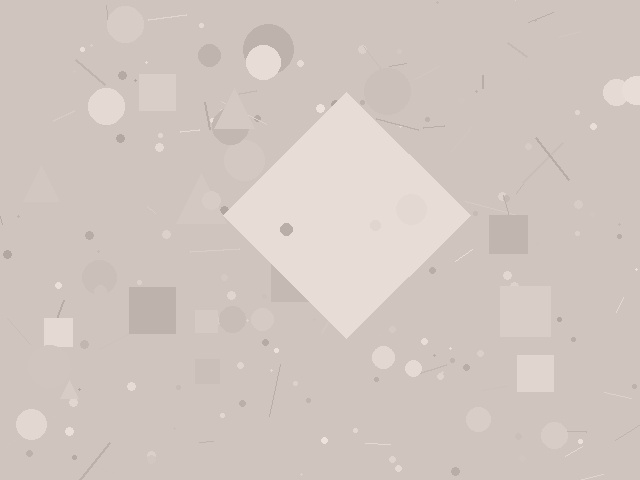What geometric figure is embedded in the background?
A diamond is embedded in the background.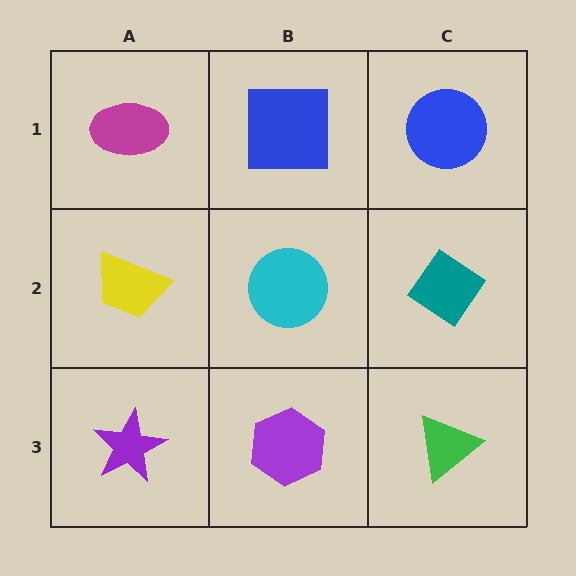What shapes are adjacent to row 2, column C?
A blue circle (row 1, column C), a green triangle (row 3, column C), a cyan circle (row 2, column B).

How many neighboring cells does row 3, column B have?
3.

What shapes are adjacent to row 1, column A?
A yellow trapezoid (row 2, column A), a blue square (row 1, column B).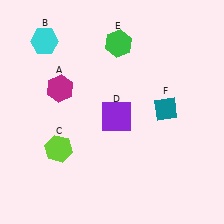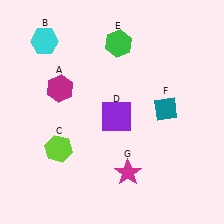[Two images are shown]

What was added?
A magenta star (G) was added in Image 2.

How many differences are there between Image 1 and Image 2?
There is 1 difference between the two images.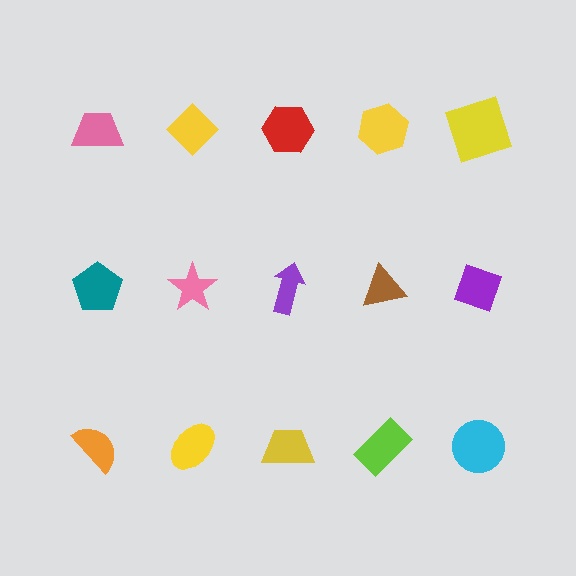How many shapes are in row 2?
5 shapes.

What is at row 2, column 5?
A purple diamond.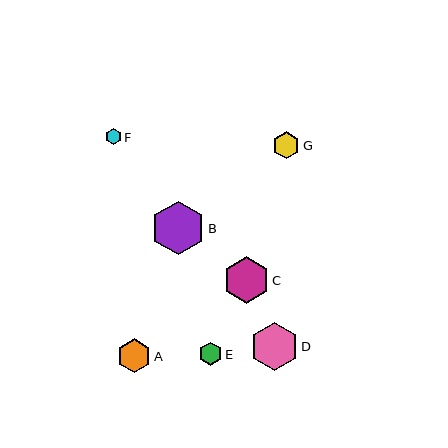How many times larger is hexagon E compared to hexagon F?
Hexagon E is approximately 1.5 times the size of hexagon F.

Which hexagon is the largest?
Hexagon B is the largest with a size of approximately 53 pixels.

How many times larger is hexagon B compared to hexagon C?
Hexagon B is approximately 1.2 times the size of hexagon C.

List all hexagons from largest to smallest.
From largest to smallest: B, D, C, A, G, E, F.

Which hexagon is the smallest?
Hexagon F is the smallest with a size of approximately 16 pixels.